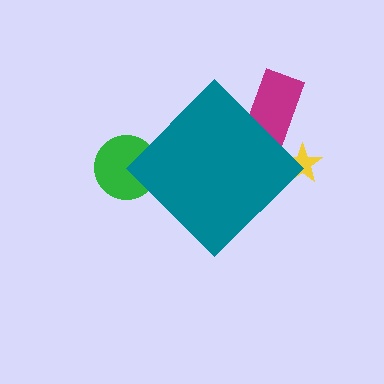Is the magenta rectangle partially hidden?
Yes, the magenta rectangle is partially hidden behind the teal diamond.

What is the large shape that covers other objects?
A teal diamond.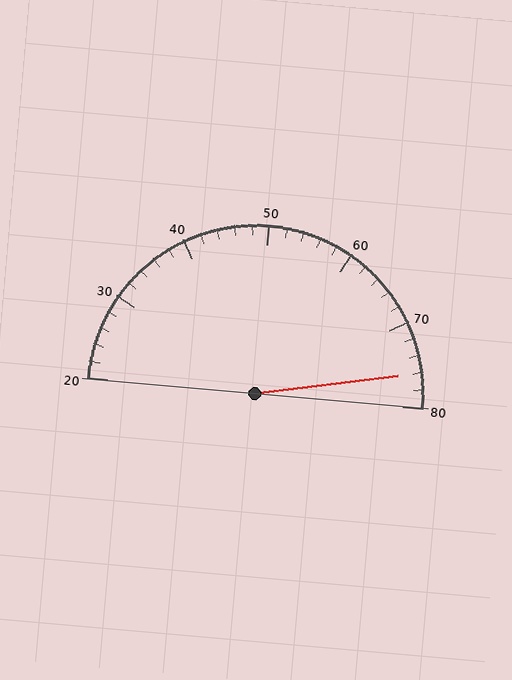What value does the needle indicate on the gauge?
The needle indicates approximately 76.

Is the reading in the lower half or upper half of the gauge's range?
The reading is in the upper half of the range (20 to 80).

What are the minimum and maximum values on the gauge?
The gauge ranges from 20 to 80.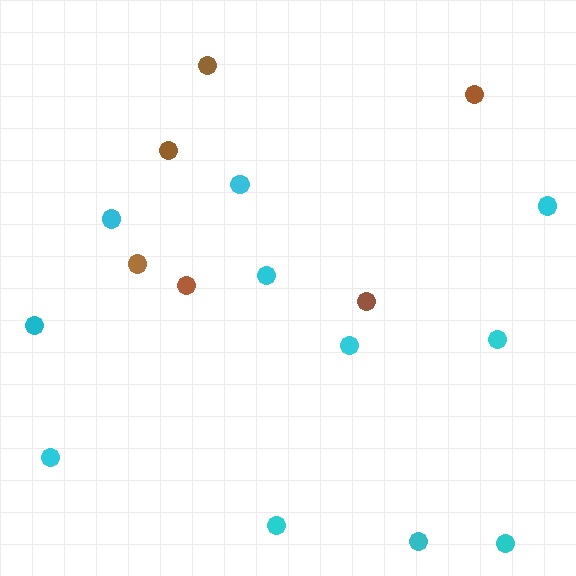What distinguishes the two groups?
There are 2 groups: one group of cyan circles (11) and one group of brown circles (6).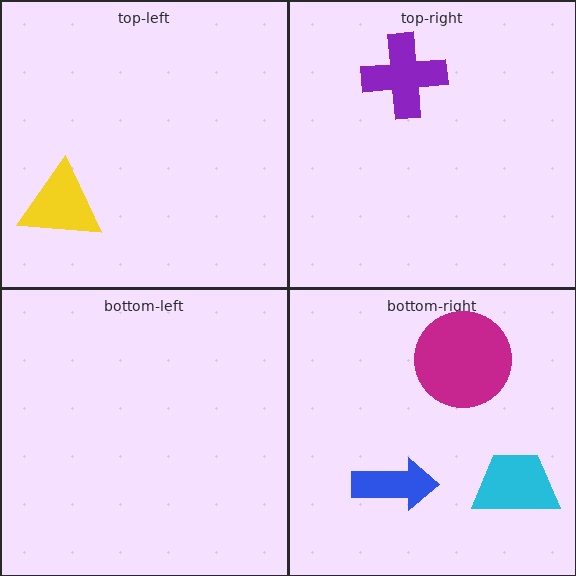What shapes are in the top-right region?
The purple cross.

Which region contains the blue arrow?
The bottom-right region.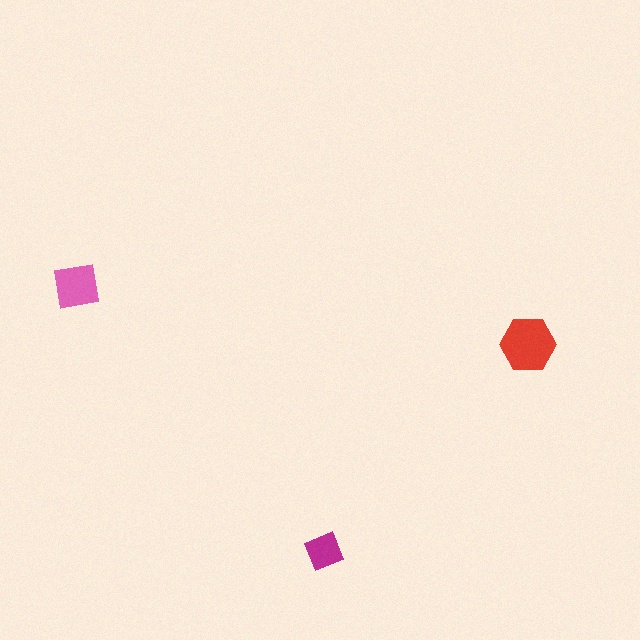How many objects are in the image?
There are 3 objects in the image.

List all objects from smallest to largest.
The magenta diamond, the pink square, the red hexagon.